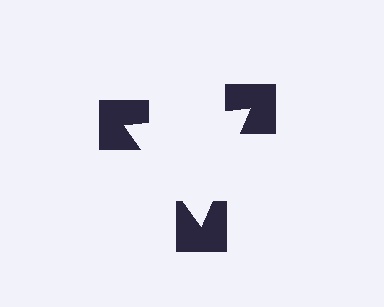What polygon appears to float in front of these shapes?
An illusory triangle — its edges are inferred from the aligned wedge cuts in the notched squares, not physically drawn.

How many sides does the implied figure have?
3 sides.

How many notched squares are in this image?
There are 3 — one at each vertex of the illusory triangle.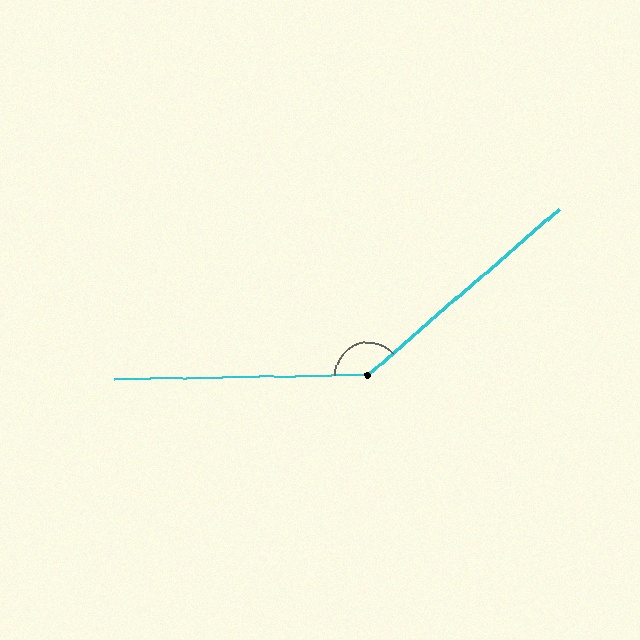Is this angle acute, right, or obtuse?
It is obtuse.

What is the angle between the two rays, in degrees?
Approximately 140 degrees.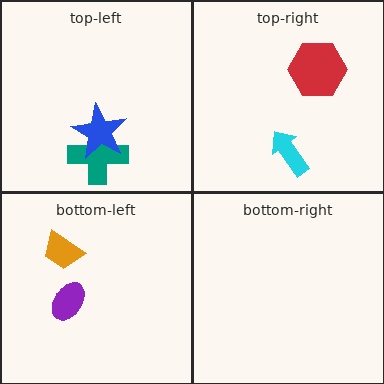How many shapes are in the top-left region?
2.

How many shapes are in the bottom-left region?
2.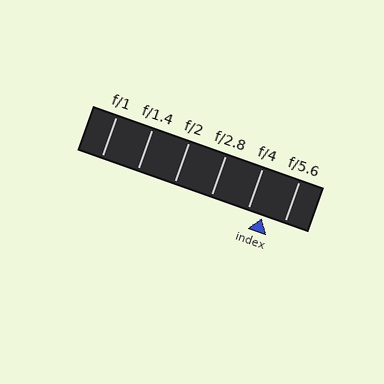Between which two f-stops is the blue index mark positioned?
The index mark is between f/4 and f/5.6.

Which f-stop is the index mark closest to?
The index mark is closest to f/4.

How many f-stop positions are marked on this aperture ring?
There are 6 f-stop positions marked.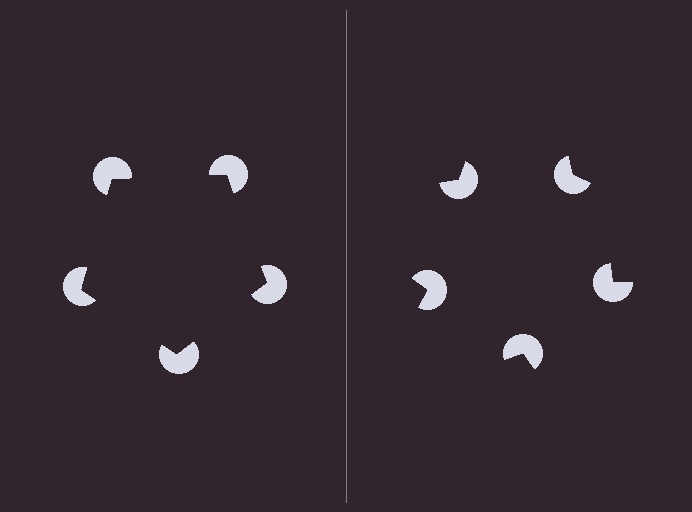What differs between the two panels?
The pac-man discs are positioned identically on both sides; only the wedge orientations differ. On the left they align to a pentagon; on the right they are misaligned.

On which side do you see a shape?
An illusory pentagon appears on the left side. On the right side the wedge cuts are rotated, so no coherent shape forms.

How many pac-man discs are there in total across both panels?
10 — 5 on each side.